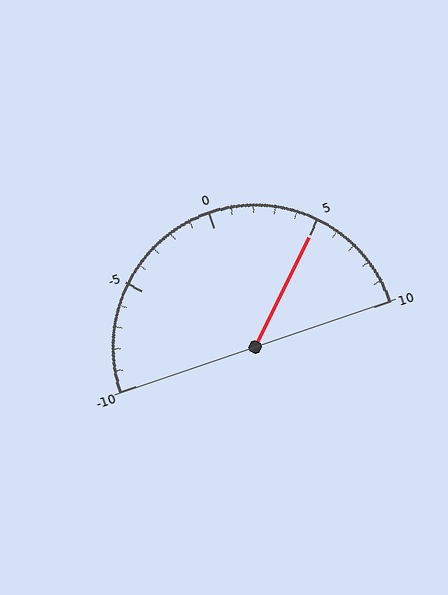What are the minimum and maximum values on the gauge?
The gauge ranges from -10 to 10.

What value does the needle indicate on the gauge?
The needle indicates approximately 5.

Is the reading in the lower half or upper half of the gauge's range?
The reading is in the upper half of the range (-10 to 10).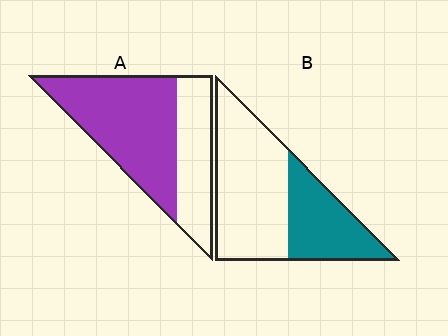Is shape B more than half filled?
No.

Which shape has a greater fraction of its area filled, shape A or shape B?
Shape A.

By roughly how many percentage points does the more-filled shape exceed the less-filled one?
By roughly 30 percentage points (A over B).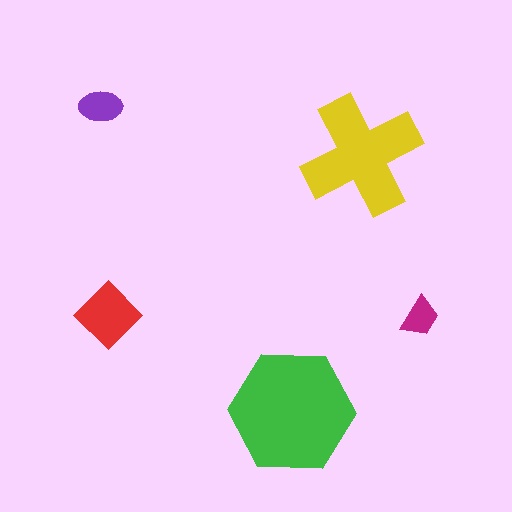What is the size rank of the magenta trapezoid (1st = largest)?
5th.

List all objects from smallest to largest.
The magenta trapezoid, the purple ellipse, the red diamond, the yellow cross, the green hexagon.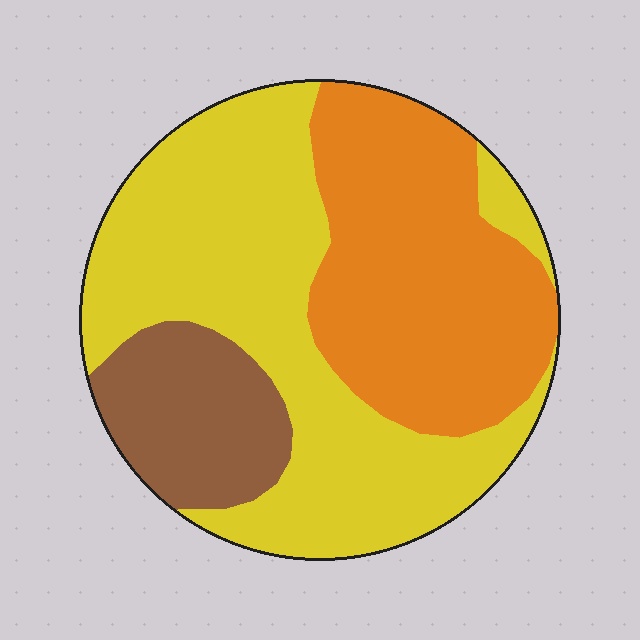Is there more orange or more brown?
Orange.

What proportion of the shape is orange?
Orange takes up about one third (1/3) of the shape.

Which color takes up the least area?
Brown, at roughly 15%.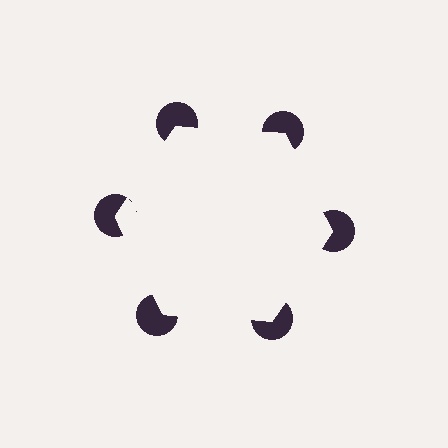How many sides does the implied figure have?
6 sides.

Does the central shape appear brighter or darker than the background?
It typically appears slightly brighter than the background, even though no actual brightness change is drawn.